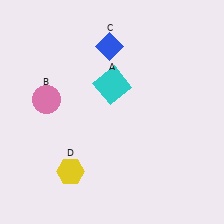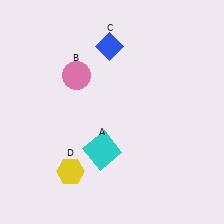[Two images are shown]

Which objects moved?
The objects that moved are: the cyan square (A), the pink circle (B).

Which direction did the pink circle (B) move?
The pink circle (B) moved right.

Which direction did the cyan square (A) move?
The cyan square (A) moved down.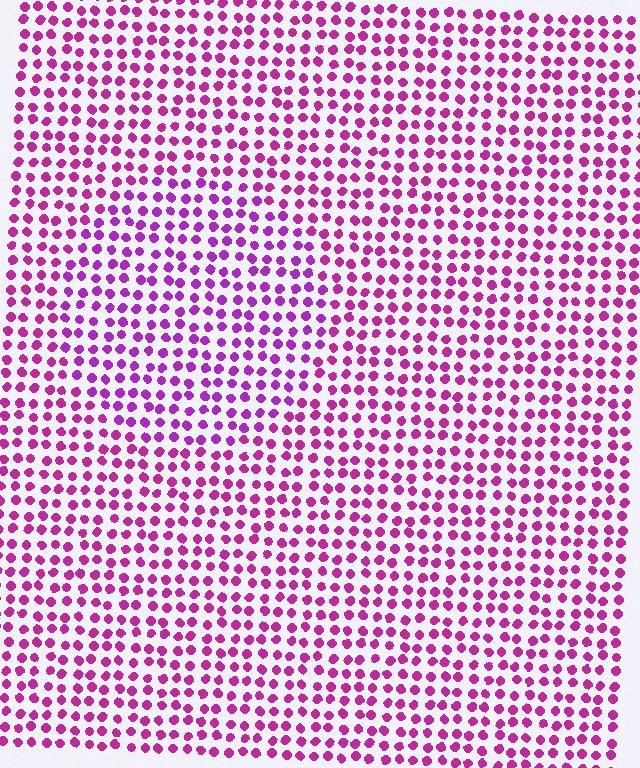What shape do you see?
I see a circle.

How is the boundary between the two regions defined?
The boundary is defined purely by a slight shift in hue (about 22 degrees). Spacing, size, and orientation are identical on both sides.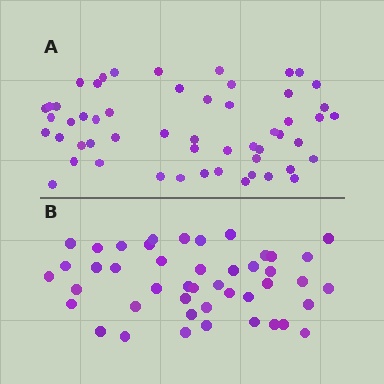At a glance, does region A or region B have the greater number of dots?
Region A (the top region) has more dots.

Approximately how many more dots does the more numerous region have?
Region A has roughly 8 or so more dots than region B.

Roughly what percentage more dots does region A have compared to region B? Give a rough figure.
About 20% more.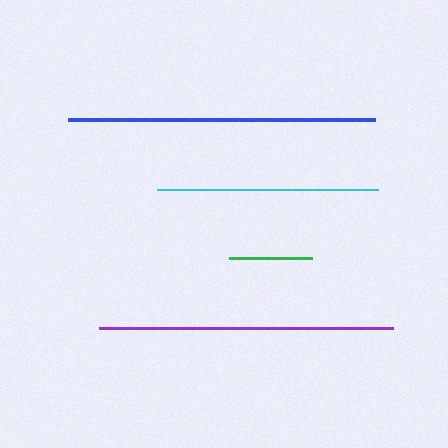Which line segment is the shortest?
The green line is the shortest at approximately 84 pixels.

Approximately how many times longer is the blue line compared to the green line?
The blue line is approximately 3.7 times the length of the green line.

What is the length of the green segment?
The green segment is approximately 84 pixels long.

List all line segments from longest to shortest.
From longest to shortest: blue, purple, cyan, green.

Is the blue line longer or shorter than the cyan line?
The blue line is longer than the cyan line.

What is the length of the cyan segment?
The cyan segment is approximately 222 pixels long.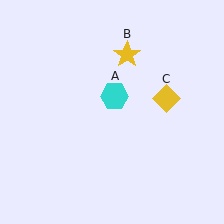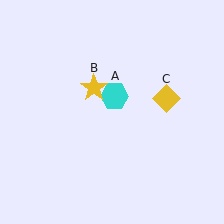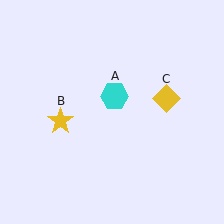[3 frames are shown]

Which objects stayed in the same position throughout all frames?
Cyan hexagon (object A) and yellow diamond (object C) remained stationary.